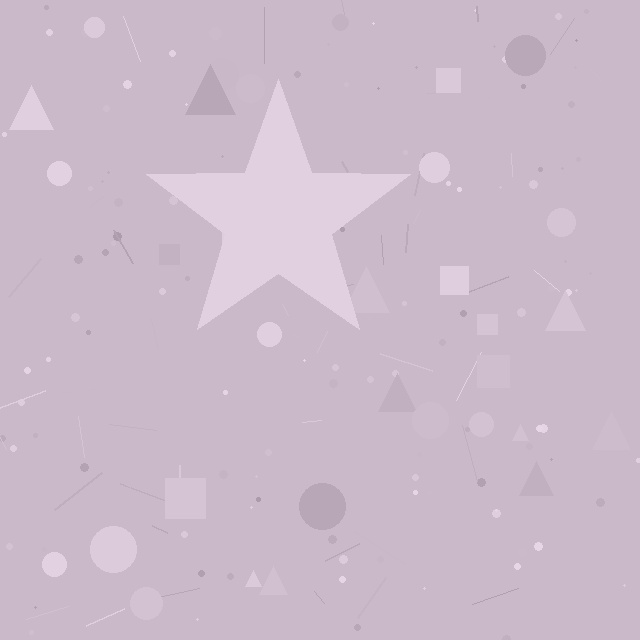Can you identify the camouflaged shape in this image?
The camouflaged shape is a star.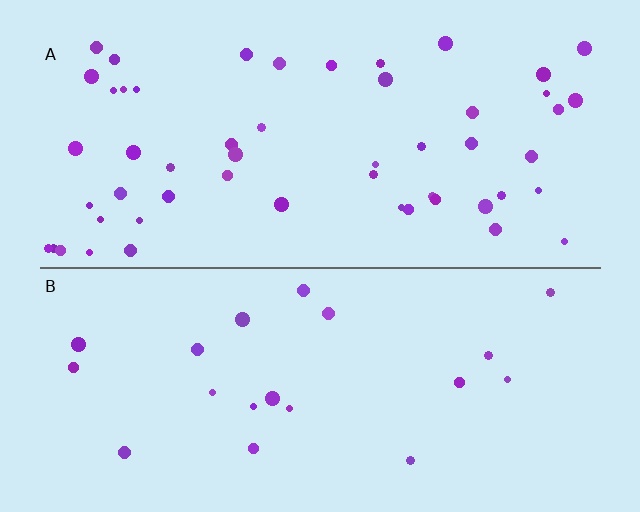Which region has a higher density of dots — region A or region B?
A (the top).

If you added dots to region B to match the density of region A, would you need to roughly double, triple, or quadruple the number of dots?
Approximately triple.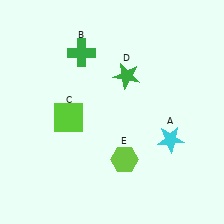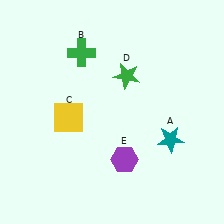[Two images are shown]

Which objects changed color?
A changed from cyan to teal. C changed from lime to yellow. E changed from lime to purple.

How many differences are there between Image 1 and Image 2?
There are 3 differences between the two images.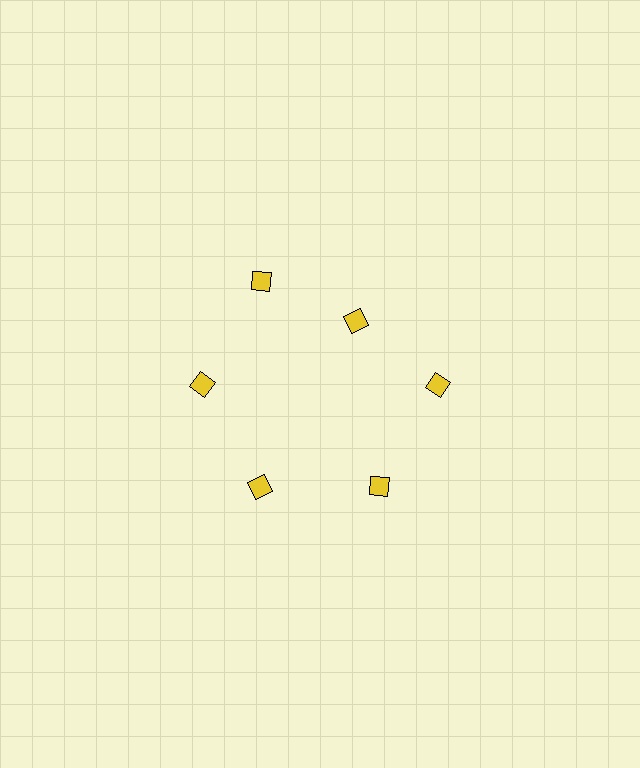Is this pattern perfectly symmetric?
No. The 6 yellow diamonds are arranged in a ring, but one element near the 1 o'clock position is pulled inward toward the center, breaking the 6-fold rotational symmetry.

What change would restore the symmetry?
The symmetry would be restored by moving it outward, back onto the ring so that all 6 diamonds sit at equal angles and equal distance from the center.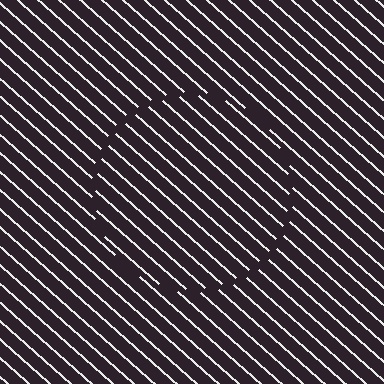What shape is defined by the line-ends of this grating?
An illusory circle. The interior of the shape contains the same grating, shifted by half a period — the contour is defined by the phase discontinuity where line-ends from the inner and outer gratings abut.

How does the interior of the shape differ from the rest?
The interior of the shape contains the same grating, shifted by half a period — the contour is defined by the phase discontinuity where line-ends from the inner and outer gratings abut.